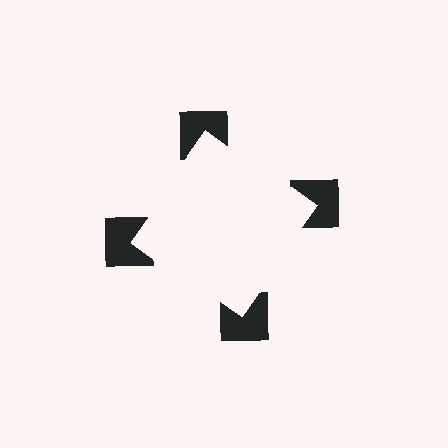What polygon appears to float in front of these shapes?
An illusory square — its edges are inferred from the aligned wedge cuts in the notched squares, not physically drawn.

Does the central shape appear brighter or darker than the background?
It typically appears slightly brighter than the background, even though no actual brightness change is drawn.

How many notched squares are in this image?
There are 4 — one at each vertex of the illusory square.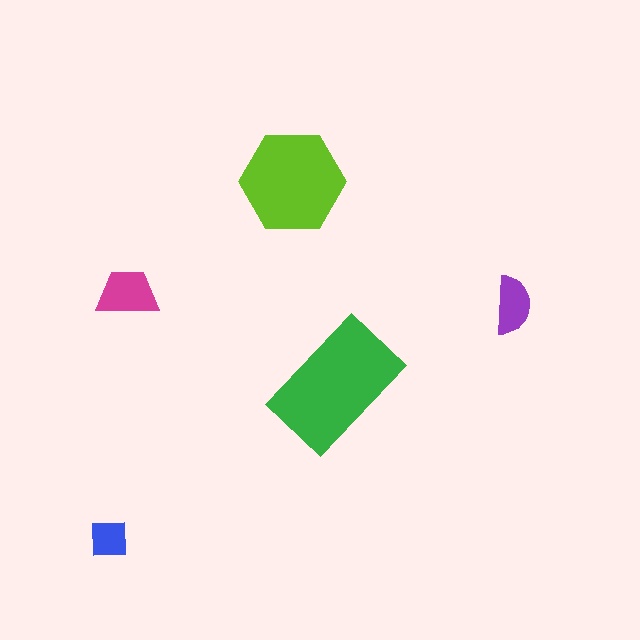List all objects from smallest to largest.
The blue square, the purple semicircle, the magenta trapezoid, the lime hexagon, the green rectangle.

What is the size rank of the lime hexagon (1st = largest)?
2nd.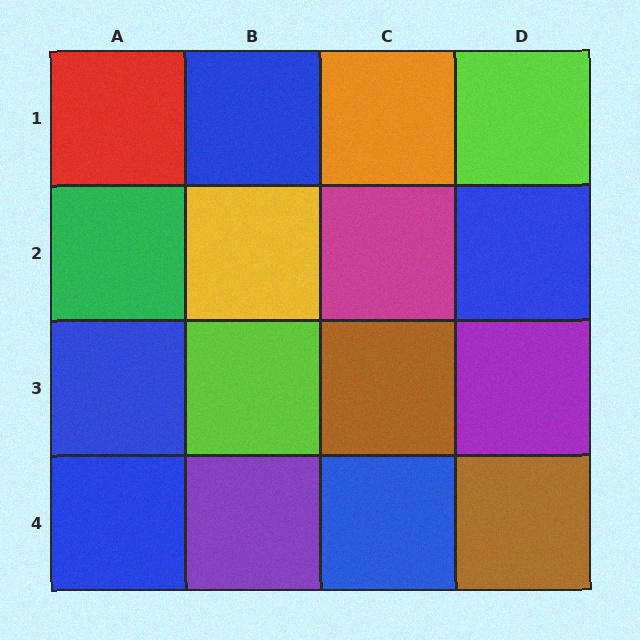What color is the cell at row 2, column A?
Green.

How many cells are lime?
2 cells are lime.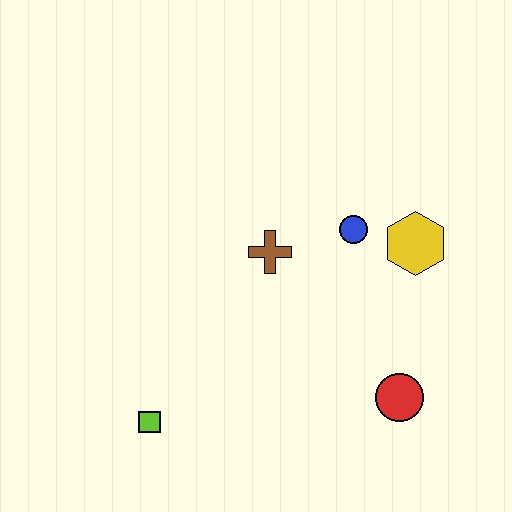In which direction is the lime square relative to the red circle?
The lime square is to the left of the red circle.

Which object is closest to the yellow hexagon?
The blue circle is closest to the yellow hexagon.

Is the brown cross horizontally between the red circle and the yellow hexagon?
No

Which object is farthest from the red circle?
The lime square is farthest from the red circle.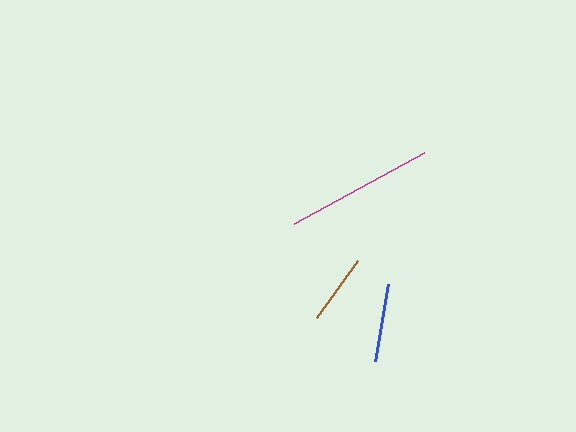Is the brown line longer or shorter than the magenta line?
The magenta line is longer than the brown line.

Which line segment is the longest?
The magenta line is the longest at approximately 147 pixels.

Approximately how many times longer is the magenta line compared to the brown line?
The magenta line is approximately 2.1 times the length of the brown line.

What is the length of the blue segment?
The blue segment is approximately 78 pixels long.